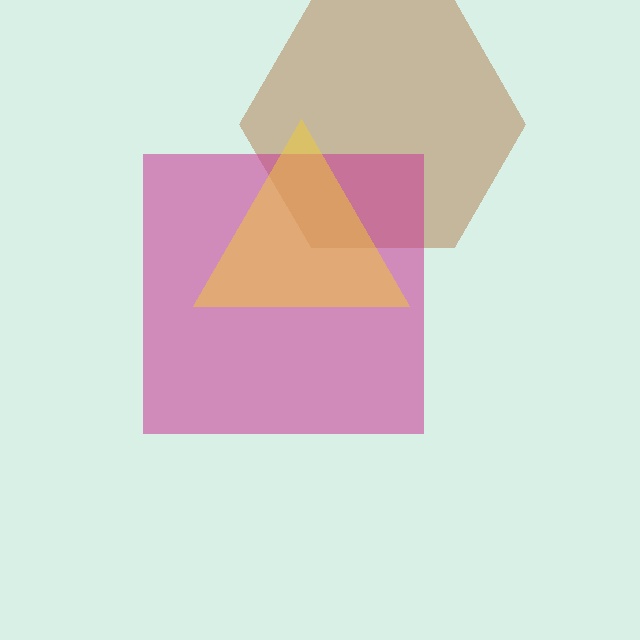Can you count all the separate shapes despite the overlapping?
Yes, there are 3 separate shapes.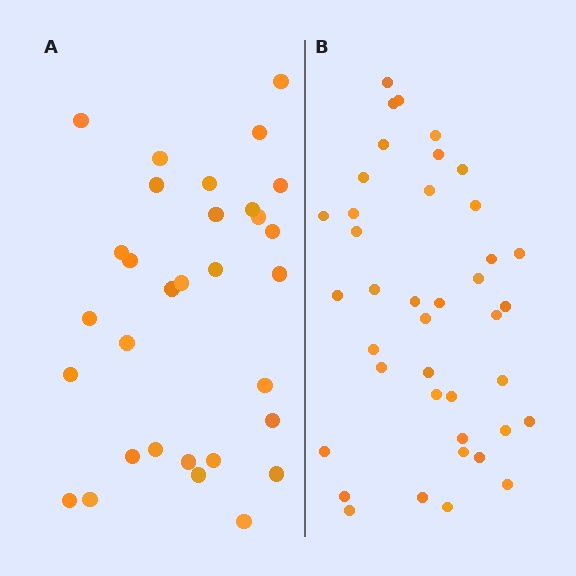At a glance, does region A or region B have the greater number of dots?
Region B (the right region) has more dots.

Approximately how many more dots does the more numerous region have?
Region B has roughly 8 or so more dots than region A.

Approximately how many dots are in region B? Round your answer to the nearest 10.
About 40 dots.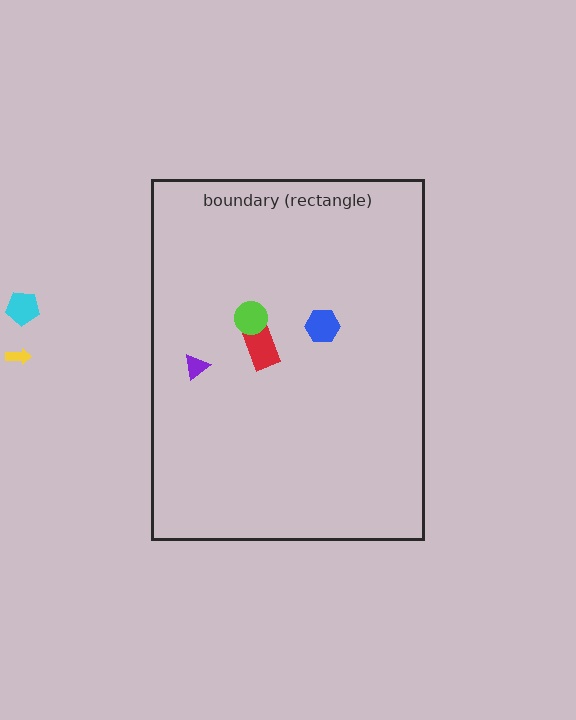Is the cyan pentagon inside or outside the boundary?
Outside.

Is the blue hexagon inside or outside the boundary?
Inside.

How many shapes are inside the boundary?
4 inside, 2 outside.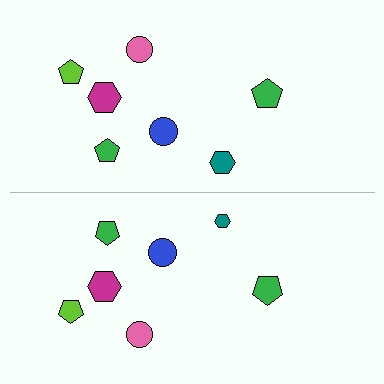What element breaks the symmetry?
The teal hexagon on the bottom side has a different size than its mirror counterpart.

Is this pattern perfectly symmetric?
No, the pattern is not perfectly symmetric. The teal hexagon on the bottom side has a different size than its mirror counterpart.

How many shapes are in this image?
There are 14 shapes in this image.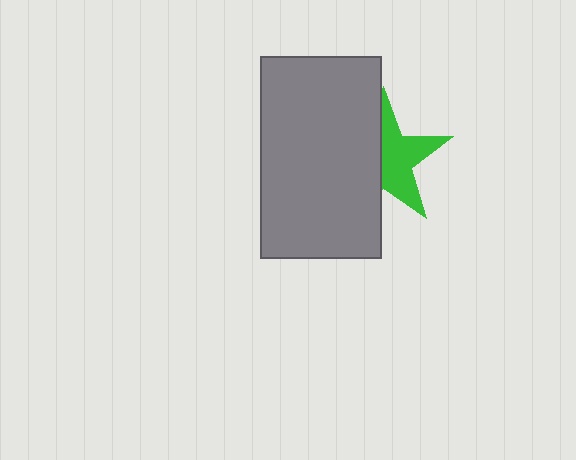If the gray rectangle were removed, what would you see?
You would see the complete green star.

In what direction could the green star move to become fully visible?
The green star could move right. That would shift it out from behind the gray rectangle entirely.